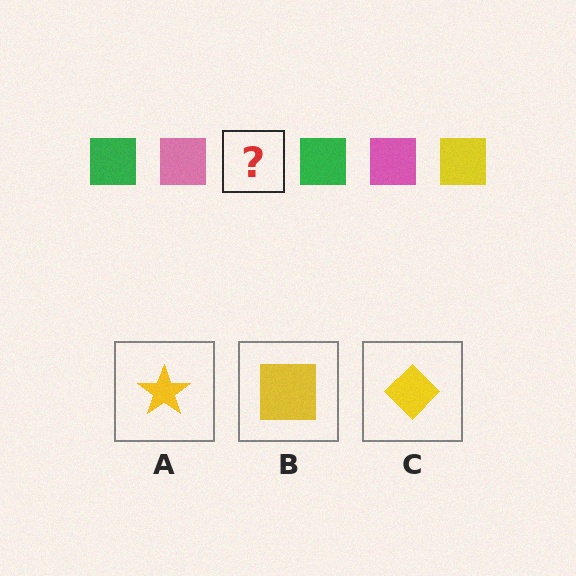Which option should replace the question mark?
Option B.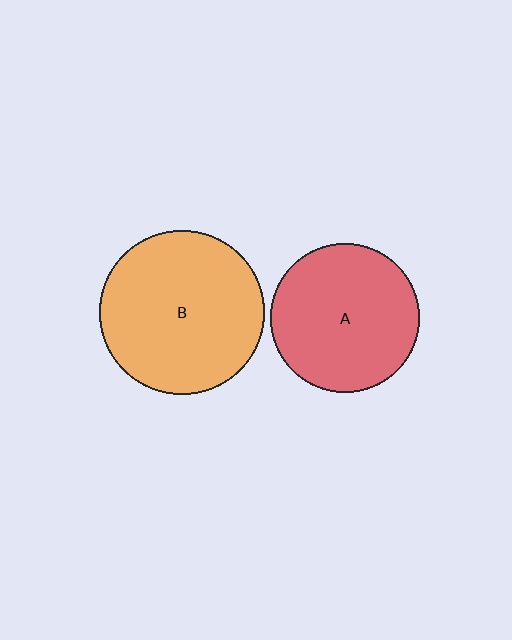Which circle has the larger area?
Circle B (orange).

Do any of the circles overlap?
No, none of the circles overlap.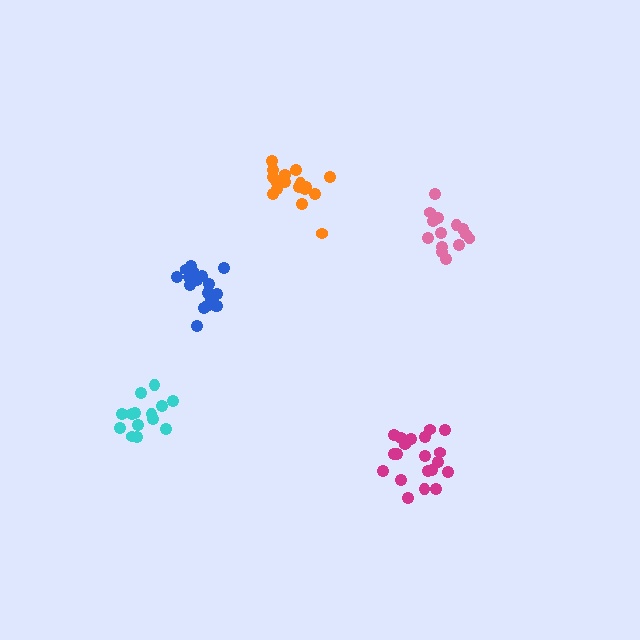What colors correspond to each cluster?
The clusters are colored: orange, cyan, magenta, pink, blue.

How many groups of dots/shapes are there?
There are 5 groups.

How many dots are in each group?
Group 1: 18 dots, Group 2: 14 dots, Group 3: 20 dots, Group 4: 14 dots, Group 5: 19 dots (85 total).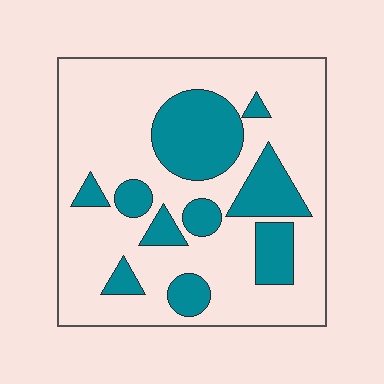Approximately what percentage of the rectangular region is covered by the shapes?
Approximately 25%.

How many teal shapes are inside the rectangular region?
10.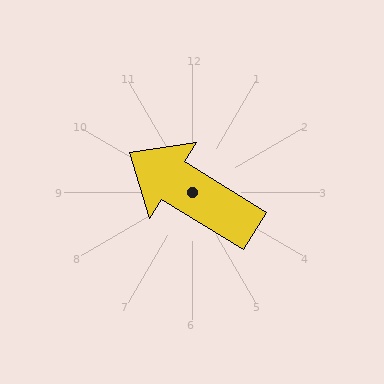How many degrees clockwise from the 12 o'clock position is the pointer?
Approximately 302 degrees.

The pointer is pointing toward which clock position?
Roughly 10 o'clock.